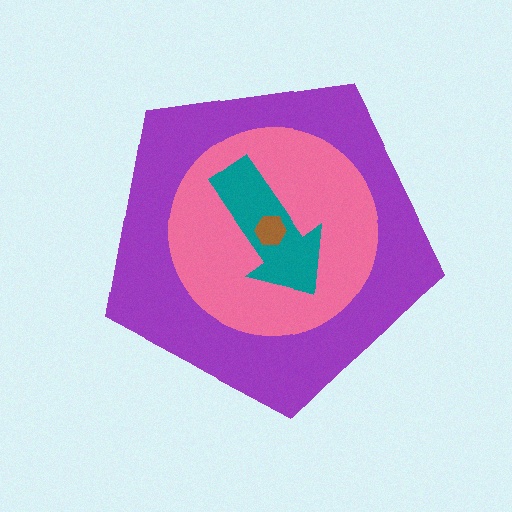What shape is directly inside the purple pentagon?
The pink circle.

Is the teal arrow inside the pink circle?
Yes.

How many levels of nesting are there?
4.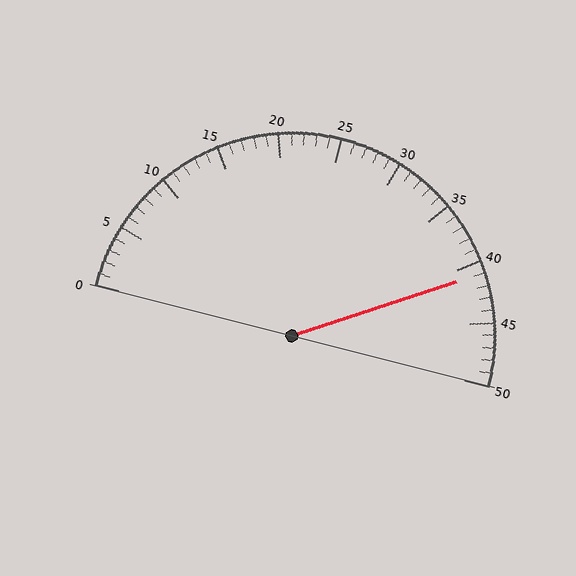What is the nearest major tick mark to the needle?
The nearest major tick mark is 40.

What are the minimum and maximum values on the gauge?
The gauge ranges from 0 to 50.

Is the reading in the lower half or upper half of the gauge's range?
The reading is in the upper half of the range (0 to 50).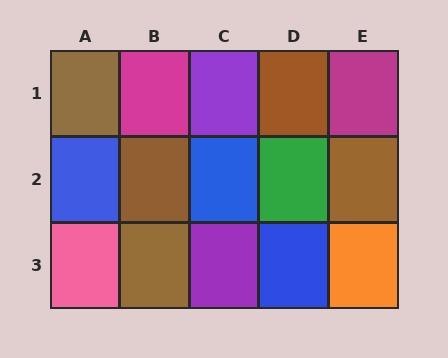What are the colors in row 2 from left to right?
Blue, brown, blue, green, brown.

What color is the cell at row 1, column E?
Magenta.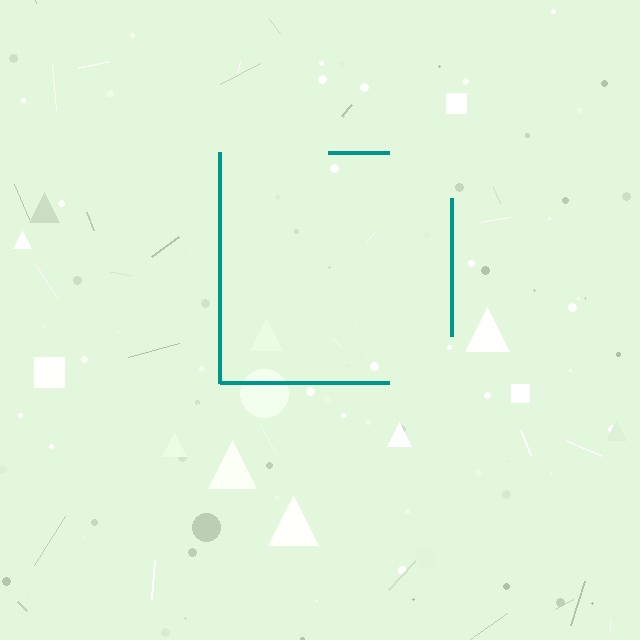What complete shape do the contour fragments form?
The contour fragments form a square.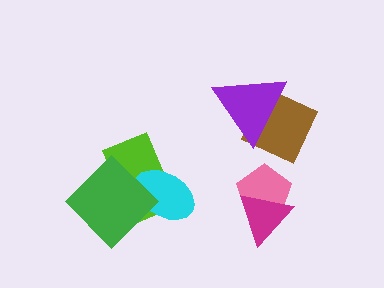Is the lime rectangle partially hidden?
Yes, it is partially covered by another shape.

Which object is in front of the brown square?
The purple triangle is in front of the brown square.